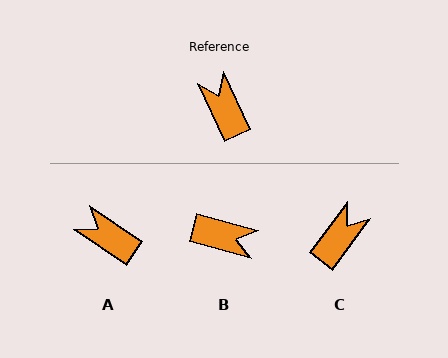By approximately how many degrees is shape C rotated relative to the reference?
Approximately 61 degrees clockwise.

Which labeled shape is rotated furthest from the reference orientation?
B, about 130 degrees away.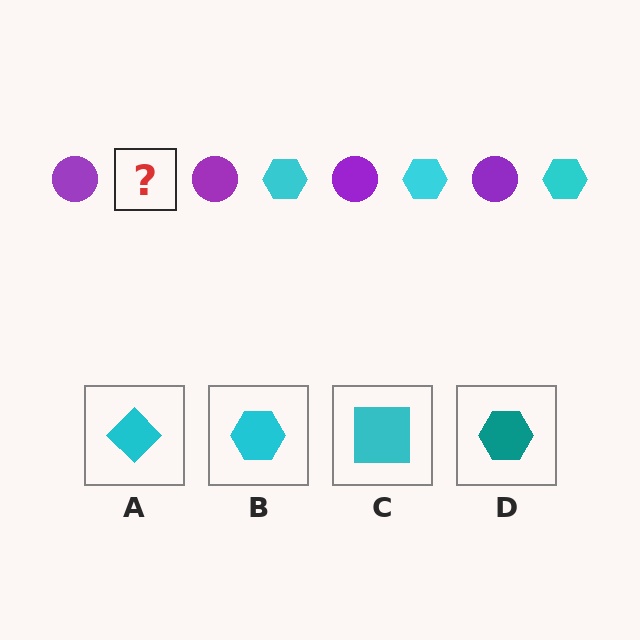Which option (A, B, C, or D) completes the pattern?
B.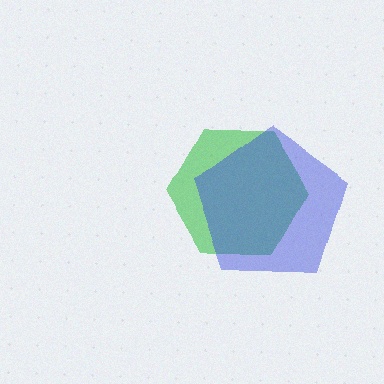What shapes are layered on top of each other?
The layered shapes are: a green hexagon, a blue pentagon.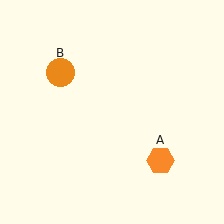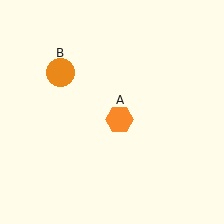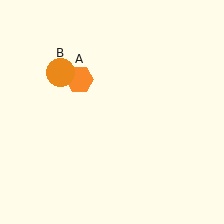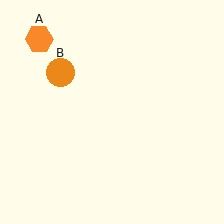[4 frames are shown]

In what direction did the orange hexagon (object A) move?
The orange hexagon (object A) moved up and to the left.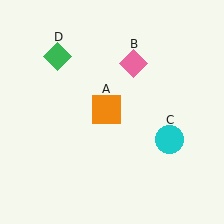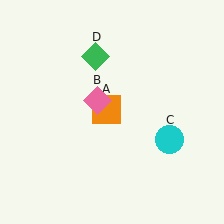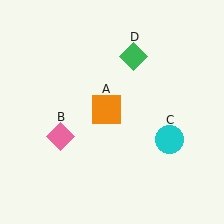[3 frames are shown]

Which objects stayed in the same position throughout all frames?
Orange square (object A) and cyan circle (object C) remained stationary.